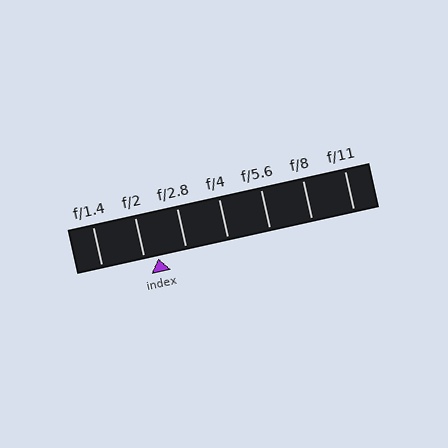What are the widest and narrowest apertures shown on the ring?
The widest aperture shown is f/1.4 and the narrowest is f/11.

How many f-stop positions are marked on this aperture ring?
There are 7 f-stop positions marked.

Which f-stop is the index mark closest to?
The index mark is closest to f/2.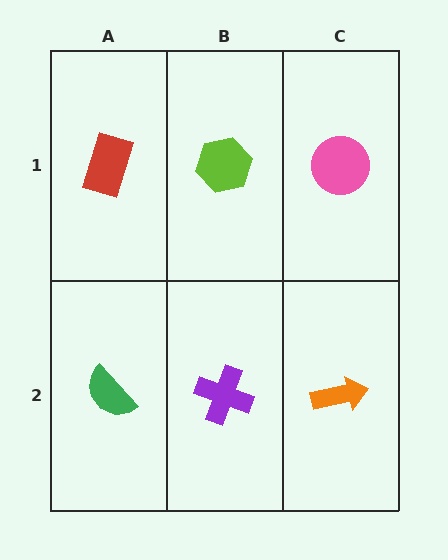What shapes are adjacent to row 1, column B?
A purple cross (row 2, column B), a red rectangle (row 1, column A), a pink circle (row 1, column C).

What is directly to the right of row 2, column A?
A purple cross.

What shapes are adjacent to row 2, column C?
A pink circle (row 1, column C), a purple cross (row 2, column B).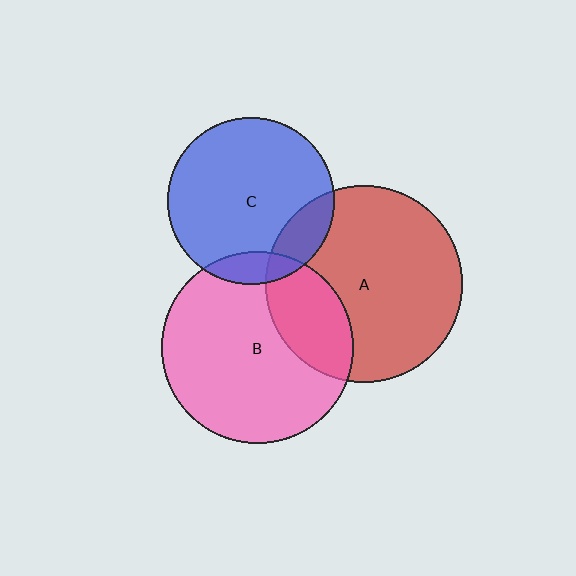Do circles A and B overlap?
Yes.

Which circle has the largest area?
Circle A (red).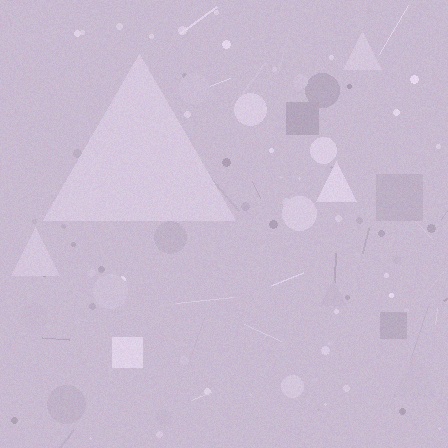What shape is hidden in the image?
A triangle is hidden in the image.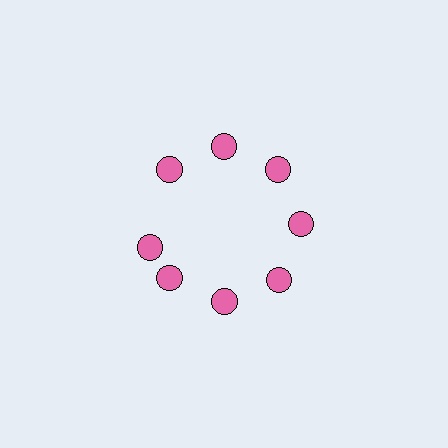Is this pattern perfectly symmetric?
No. The 8 pink circles are arranged in a ring, but one element near the 9 o'clock position is rotated out of alignment along the ring, breaking the 8-fold rotational symmetry.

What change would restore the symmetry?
The symmetry would be restored by rotating it back into even spacing with its neighbors so that all 8 circles sit at equal angles and equal distance from the center.